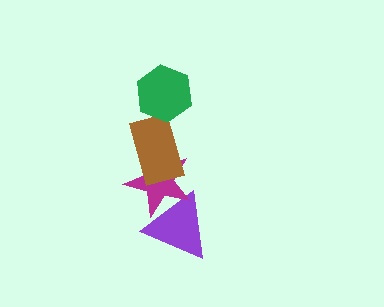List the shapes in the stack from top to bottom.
From top to bottom: the green hexagon, the brown rectangle, the magenta star, the purple triangle.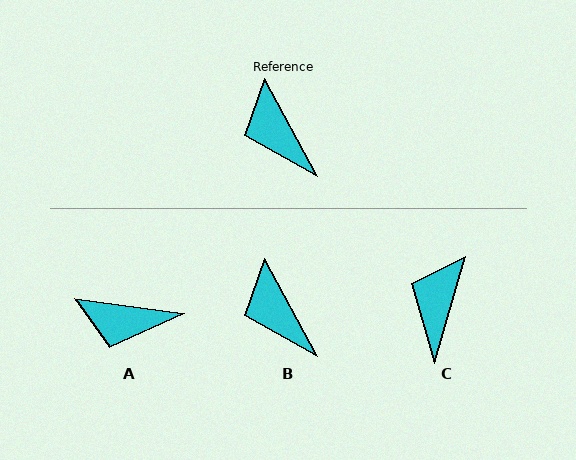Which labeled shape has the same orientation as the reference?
B.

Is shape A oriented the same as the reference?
No, it is off by about 54 degrees.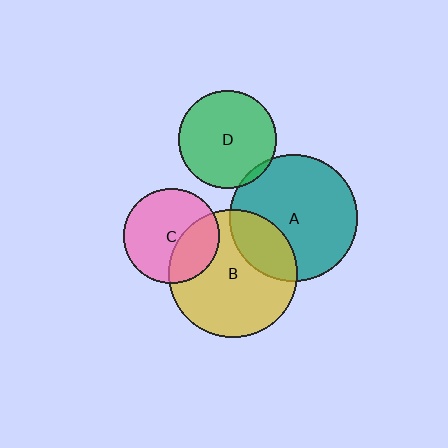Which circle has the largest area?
Circle B (yellow).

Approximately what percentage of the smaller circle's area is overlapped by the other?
Approximately 30%.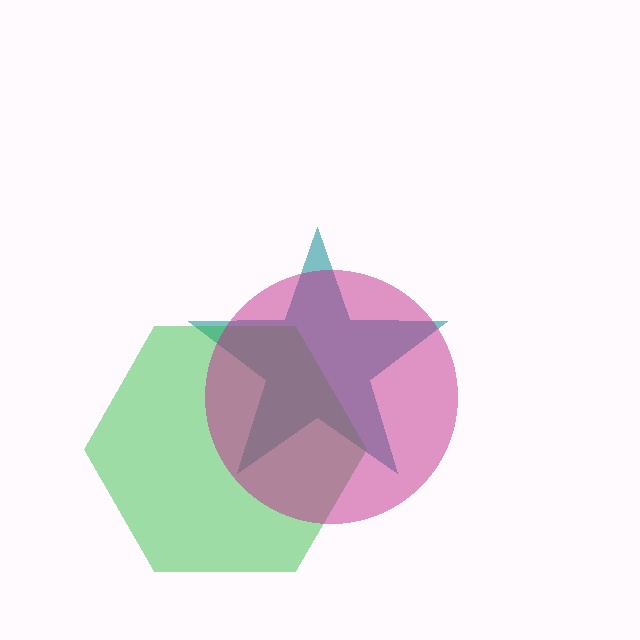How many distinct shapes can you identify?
There are 3 distinct shapes: a teal star, a green hexagon, a magenta circle.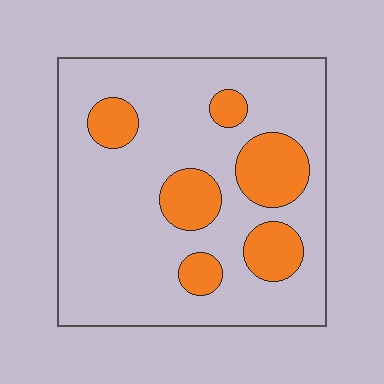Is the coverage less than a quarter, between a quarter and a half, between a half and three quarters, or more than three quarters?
Less than a quarter.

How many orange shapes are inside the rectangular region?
6.